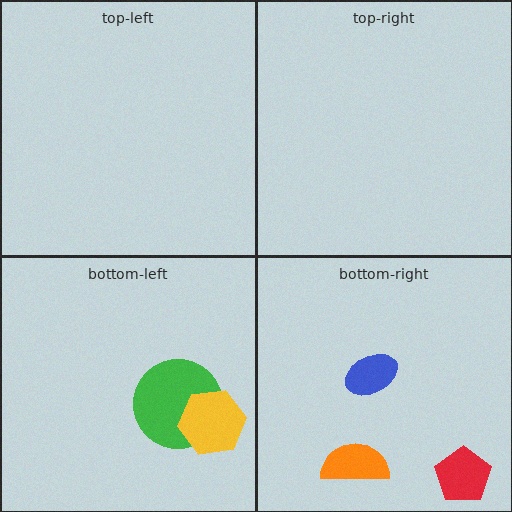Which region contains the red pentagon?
The bottom-right region.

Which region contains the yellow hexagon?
The bottom-left region.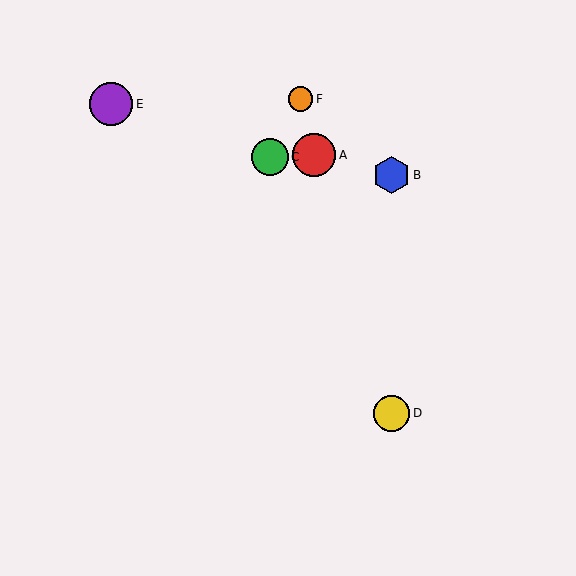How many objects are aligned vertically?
2 objects (B, D) are aligned vertically.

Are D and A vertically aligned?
No, D is at x≈391 and A is at x≈314.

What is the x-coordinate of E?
Object E is at x≈111.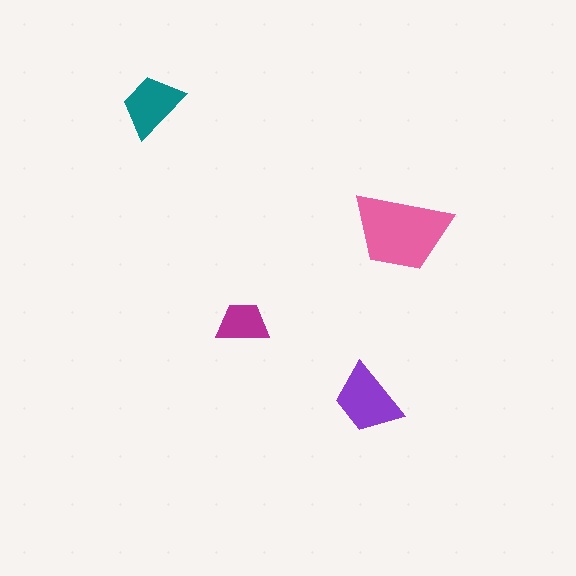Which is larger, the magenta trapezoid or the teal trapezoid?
The teal one.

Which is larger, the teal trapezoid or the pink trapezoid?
The pink one.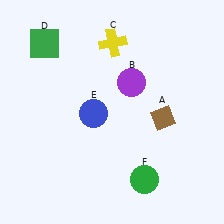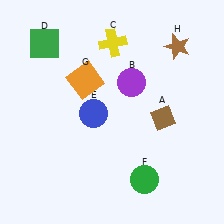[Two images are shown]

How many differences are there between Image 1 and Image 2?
There are 2 differences between the two images.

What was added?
An orange square (G), a brown star (H) were added in Image 2.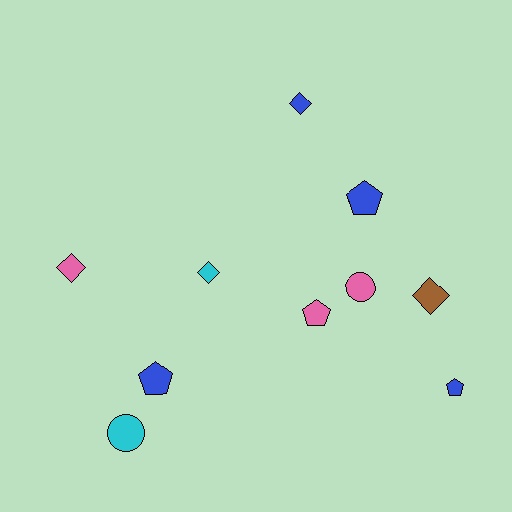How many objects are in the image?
There are 10 objects.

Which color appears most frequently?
Blue, with 4 objects.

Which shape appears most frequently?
Pentagon, with 4 objects.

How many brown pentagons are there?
There are no brown pentagons.